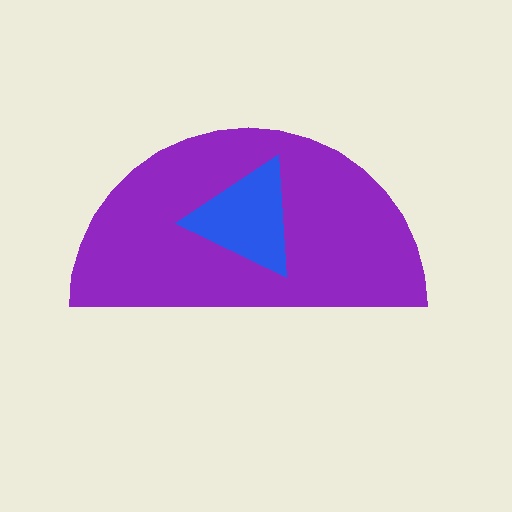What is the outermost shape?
The purple semicircle.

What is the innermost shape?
The blue triangle.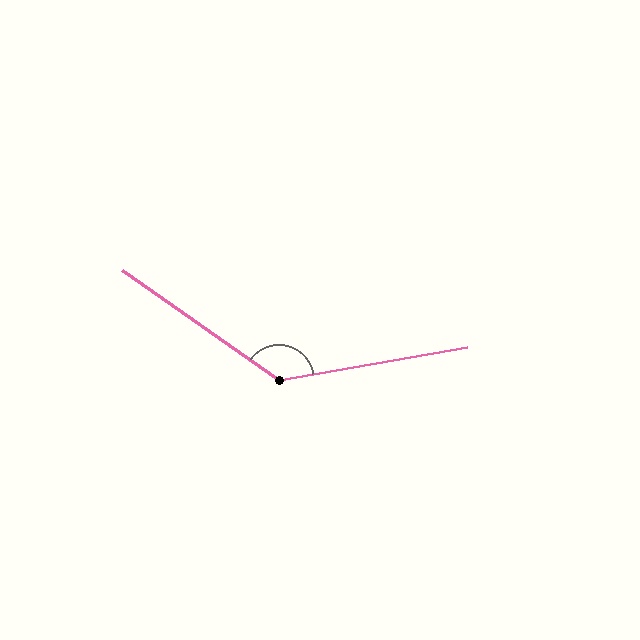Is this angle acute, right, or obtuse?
It is obtuse.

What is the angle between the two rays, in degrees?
Approximately 135 degrees.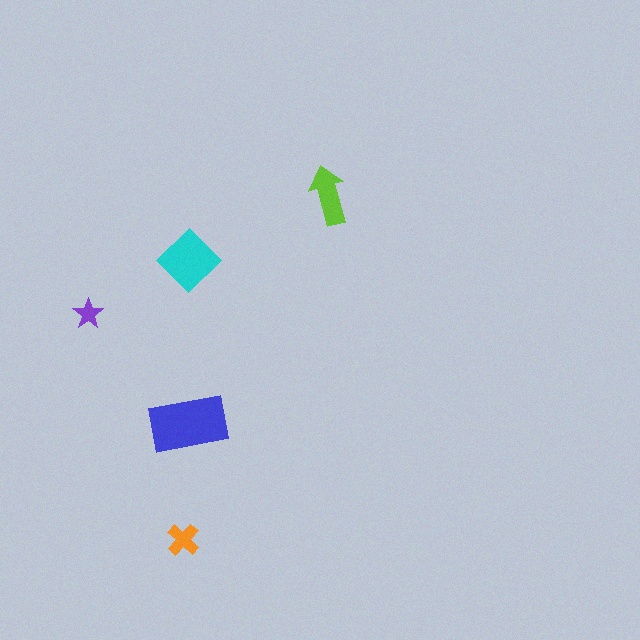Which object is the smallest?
The purple star.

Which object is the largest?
The blue rectangle.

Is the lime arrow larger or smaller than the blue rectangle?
Smaller.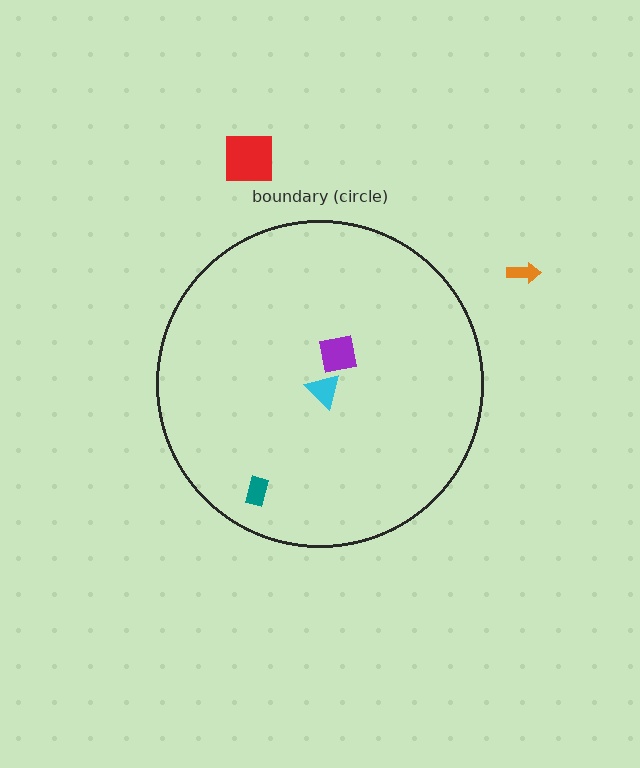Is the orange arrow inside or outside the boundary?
Outside.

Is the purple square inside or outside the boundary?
Inside.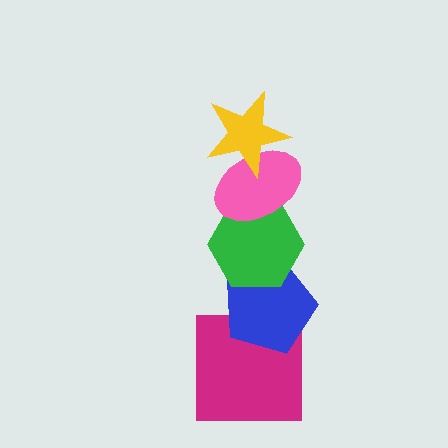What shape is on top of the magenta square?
The blue pentagon is on top of the magenta square.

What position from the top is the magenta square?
The magenta square is 5th from the top.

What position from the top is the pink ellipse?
The pink ellipse is 2nd from the top.